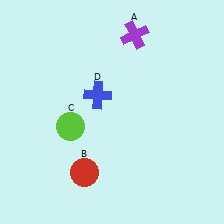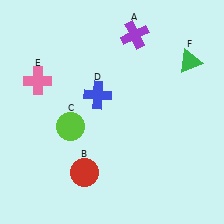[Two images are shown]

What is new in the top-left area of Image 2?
A pink cross (E) was added in the top-left area of Image 2.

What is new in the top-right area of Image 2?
A green triangle (F) was added in the top-right area of Image 2.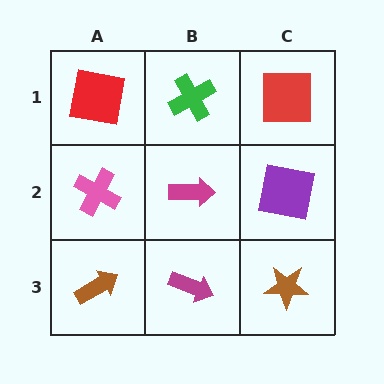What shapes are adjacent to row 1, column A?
A pink cross (row 2, column A), a green cross (row 1, column B).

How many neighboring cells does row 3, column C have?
2.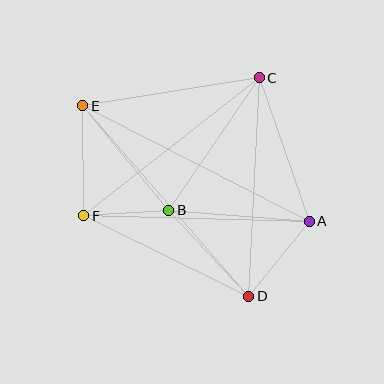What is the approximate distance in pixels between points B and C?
The distance between B and C is approximately 160 pixels.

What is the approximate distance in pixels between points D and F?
The distance between D and F is approximately 184 pixels.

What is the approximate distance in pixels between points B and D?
The distance between B and D is approximately 118 pixels.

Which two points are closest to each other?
Points B and F are closest to each other.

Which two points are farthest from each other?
Points A and E are farthest from each other.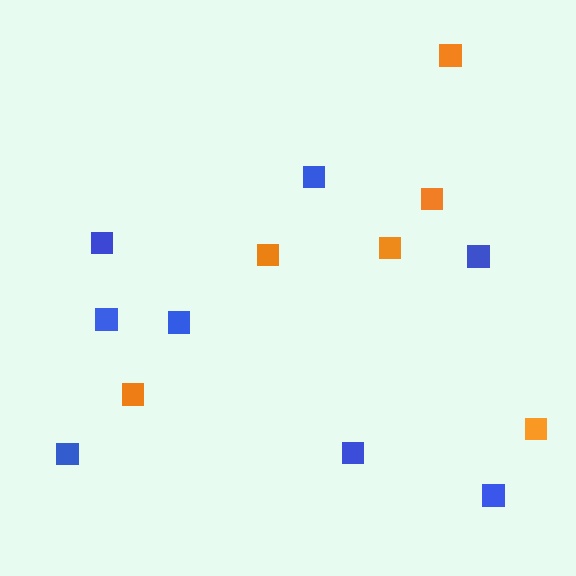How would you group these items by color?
There are 2 groups: one group of blue squares (8) and one group of orange squares (6).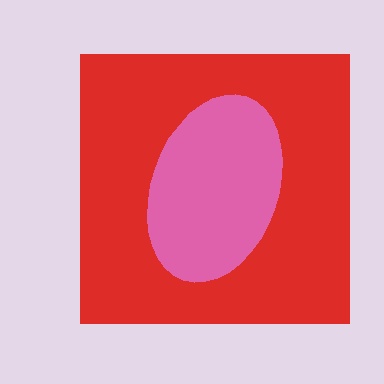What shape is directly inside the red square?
The pink ellipse.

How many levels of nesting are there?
2.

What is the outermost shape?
The red square.